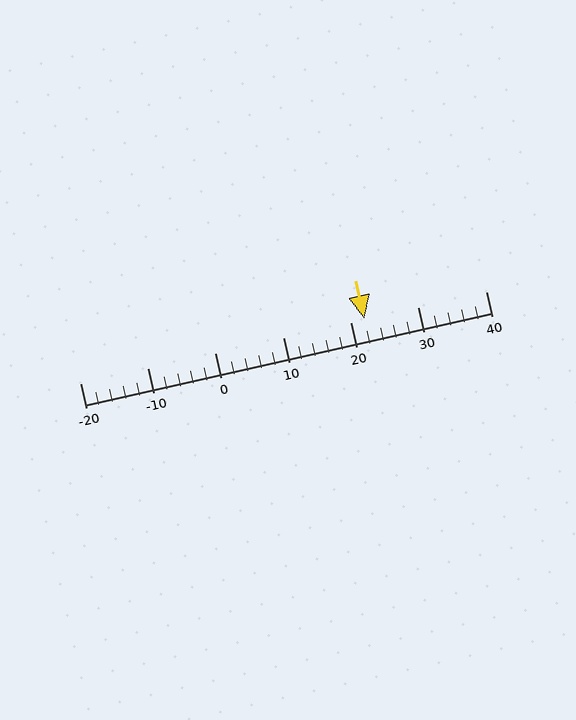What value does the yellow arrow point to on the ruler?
The yellow arrow points to approximately 22.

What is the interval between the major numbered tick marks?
The major tick marks are spaced 10 units apart.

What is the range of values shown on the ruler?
The ruler shows values from -20 to 40.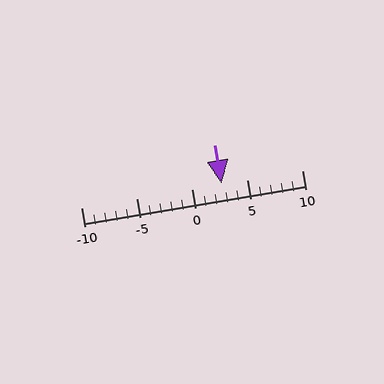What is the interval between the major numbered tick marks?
The major tick marks are spaced 5 units apart.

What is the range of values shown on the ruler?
The ruler shows values from -10 to 10.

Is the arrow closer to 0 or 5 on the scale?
The arrow is closer to 5.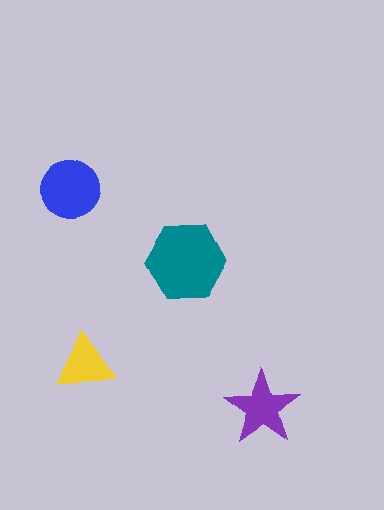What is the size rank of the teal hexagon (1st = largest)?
1st.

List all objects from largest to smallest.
The teal hexagon, the blue circle, the purple star, the yellow triangle.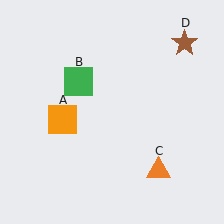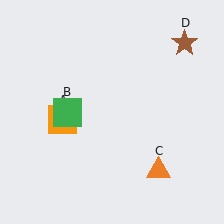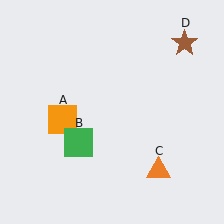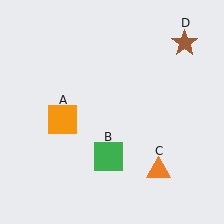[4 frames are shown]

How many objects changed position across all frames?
1 object changed position: green square (object B).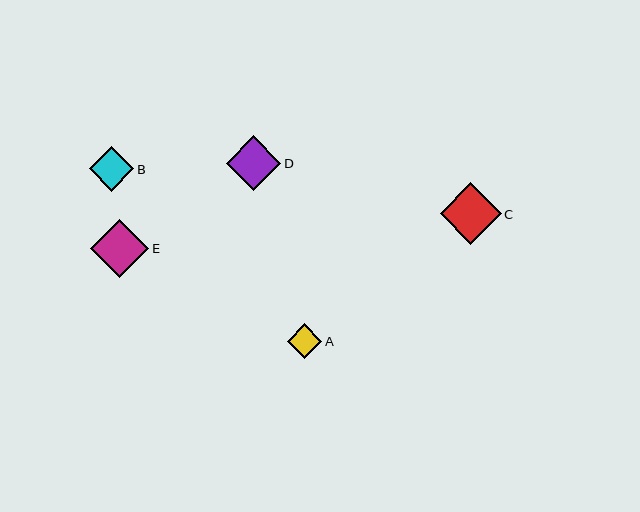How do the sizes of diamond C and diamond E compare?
Diamond C and diamond E are approximately the same size.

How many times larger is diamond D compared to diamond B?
Diamond D is approximately 1.2 times the size of diamond B.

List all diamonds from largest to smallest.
From largest to smallest: C, E, D, B, A.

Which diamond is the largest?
Diamond C is the largest with a size of approximately 61 pixels.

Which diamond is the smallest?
Diamond A is the smallest with a size of approximately 35 pixels.